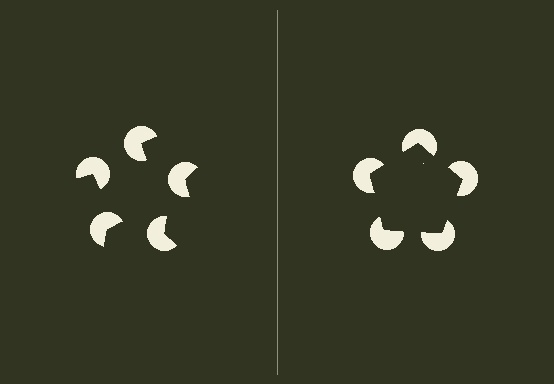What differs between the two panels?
The pac-man discs are positioned identically on both sides; only the wedge orientations differ. On the right they align to a pentagon; on the left they are misaligned.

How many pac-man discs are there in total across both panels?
10 — 5 on each side.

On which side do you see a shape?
An illusory pentagon appears on the right side. On the left side the wedge cuts are rotated, so no coherent shape forms.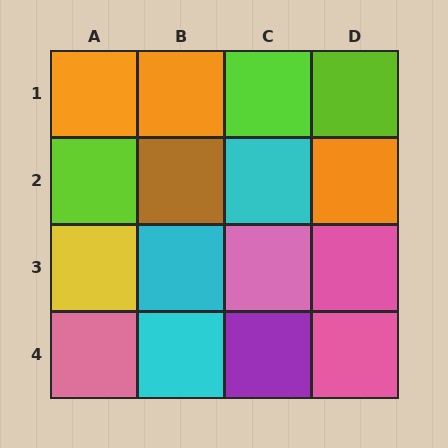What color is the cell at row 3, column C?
Pink.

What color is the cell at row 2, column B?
Brown.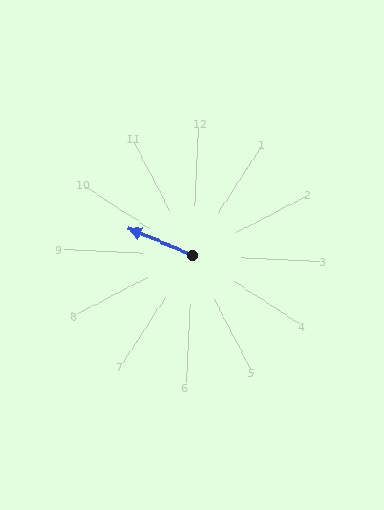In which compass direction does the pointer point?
West.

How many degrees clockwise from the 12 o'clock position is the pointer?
Approximately 290 degrees.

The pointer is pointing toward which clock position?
Roughly 10 o'clock.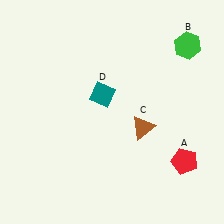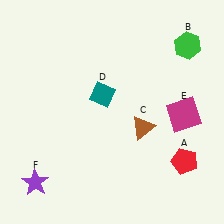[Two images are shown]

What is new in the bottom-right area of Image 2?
A magenta square (E) was added in the bottom-right area of Image 2.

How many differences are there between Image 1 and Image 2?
There are 2 differences between the two images.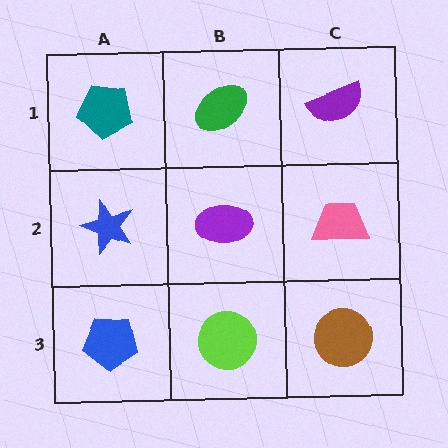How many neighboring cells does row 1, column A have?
2.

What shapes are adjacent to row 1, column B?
A purple ellipse (row 2, column B), a teal pentagon (row 1, column A), a purple semicircle (row 1, column C).